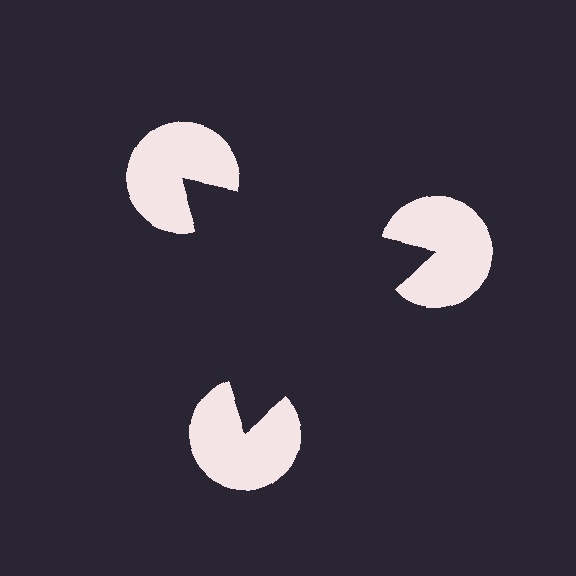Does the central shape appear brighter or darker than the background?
It typically appears slightly darker than the background, even though no actual brightness change is drawn.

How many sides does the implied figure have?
3 sides.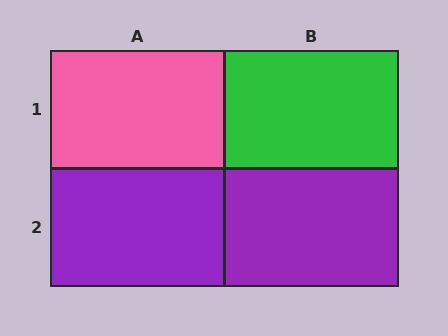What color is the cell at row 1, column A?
Pink.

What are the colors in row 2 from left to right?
Purple, purple.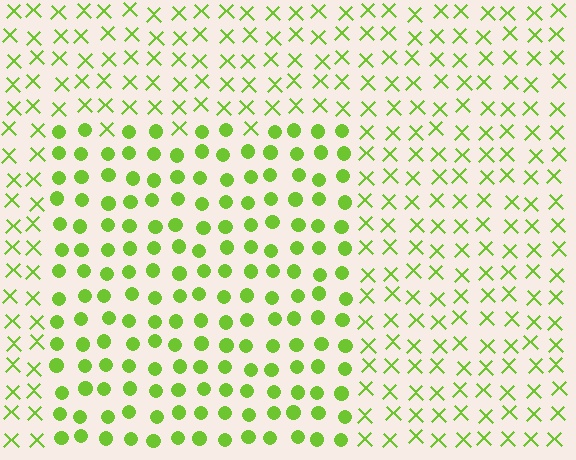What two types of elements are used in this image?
The image uses circles inside the rectangle region and X marks outside it.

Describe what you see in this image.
The image is filled with small lime elements arranged in a uniform grid. A rectangle-shaped region contains circles, while the surrounding area contains X marks. The boundary is defined purely by the change in element shape.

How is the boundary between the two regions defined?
The boundary is defined by a change in element shape: circles inside vs. X marks outside. All elements share the same color and spacing.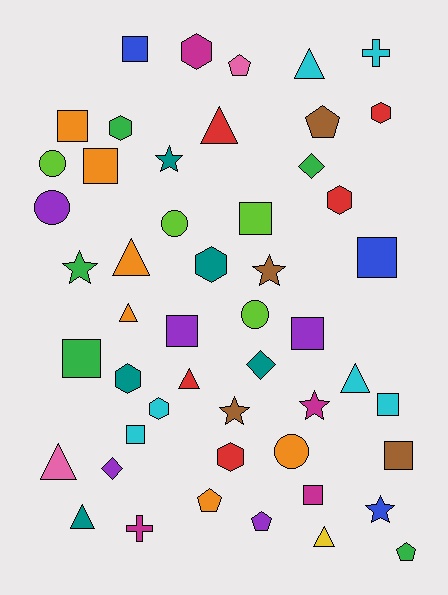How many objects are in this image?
There are 50 objects.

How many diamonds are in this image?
There are 3 diamonds.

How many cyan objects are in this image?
There are 6 cyan objects.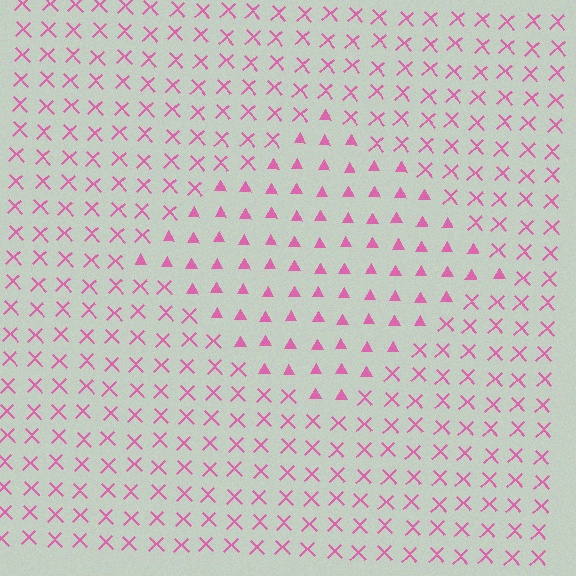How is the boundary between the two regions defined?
The boundary is defined by a change in element shape: triangles inside vs. X marks outside. All elements share the same color and spacing.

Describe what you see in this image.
The image is filled with small pink elements arranged in a uniform grid. A diamond-shaped region contains triangles, while the surrounding area contains X marks. The boundary is defined purely by the change in element shape.